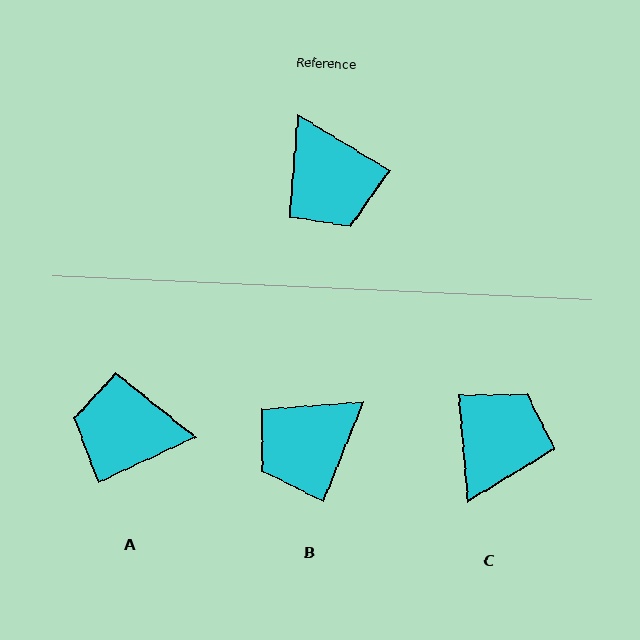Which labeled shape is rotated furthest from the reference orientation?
C, about 126 degrees away.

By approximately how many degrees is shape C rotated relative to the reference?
Approximately 126 degrees counter-clockwise.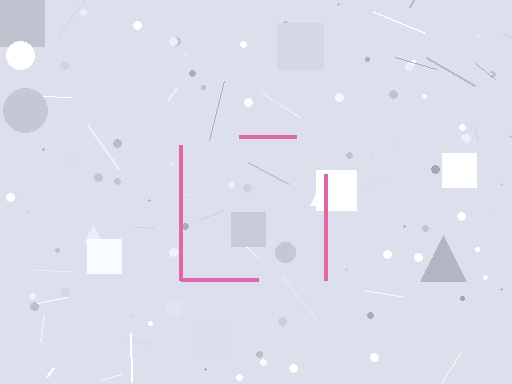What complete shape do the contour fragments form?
The contour fragments form a square.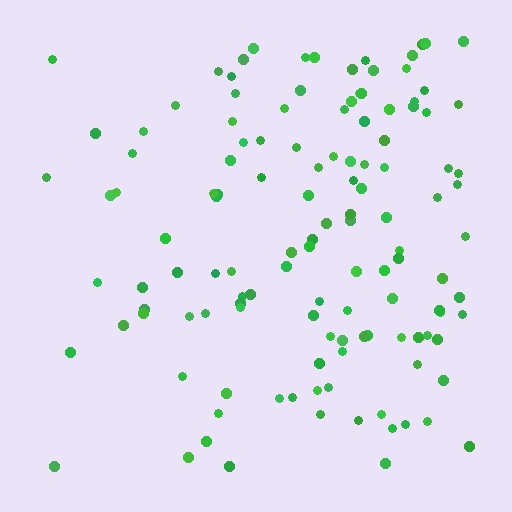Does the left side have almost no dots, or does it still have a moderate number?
Still a moderate number, just noticeably fewer than the right.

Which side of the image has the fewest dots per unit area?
The left.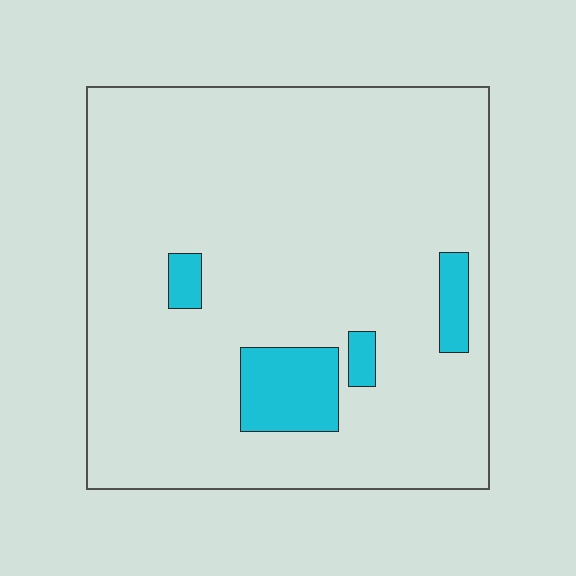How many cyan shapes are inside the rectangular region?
4.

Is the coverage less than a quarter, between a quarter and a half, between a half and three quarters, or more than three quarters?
Less than a quarter.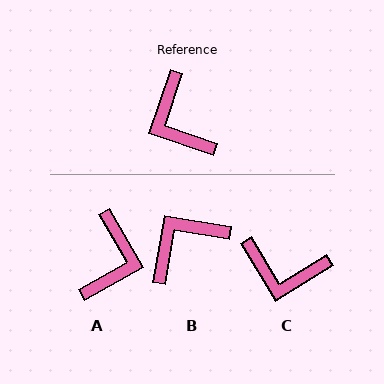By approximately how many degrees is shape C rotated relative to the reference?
Approximately 50 degrees counter-clockwise.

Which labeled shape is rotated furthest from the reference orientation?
A, about 138 degrees away.